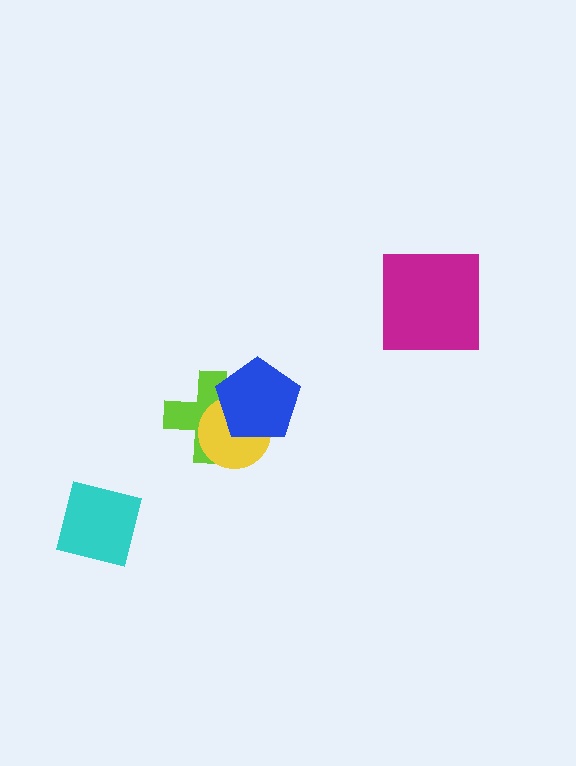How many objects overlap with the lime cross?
2 objects overlap with the lime cross.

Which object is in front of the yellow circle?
The blue pentagon is in front of the yellow circle.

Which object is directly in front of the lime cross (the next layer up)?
The yellow circle is directly in front of the lime cross.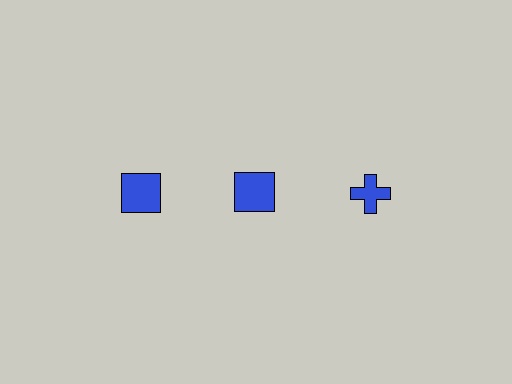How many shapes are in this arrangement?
There are 3 shapes arranged in a grid pattern.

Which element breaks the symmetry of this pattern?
The blue cross in the top row, center column breaks the symmetry. All other shapes are blue squares.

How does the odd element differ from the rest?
It has a different shape: cross instead of square.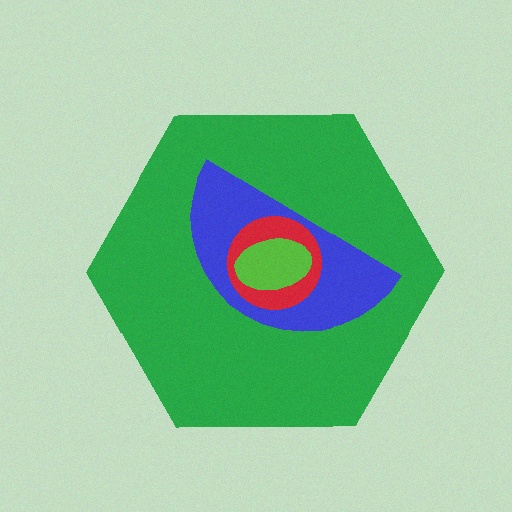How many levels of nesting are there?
4.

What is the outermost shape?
The green hexagon.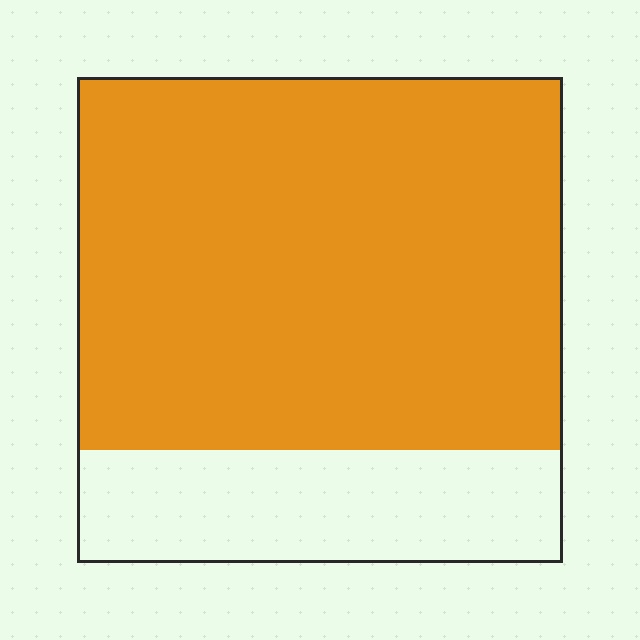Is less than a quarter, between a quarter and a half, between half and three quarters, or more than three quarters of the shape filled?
More than three quarters.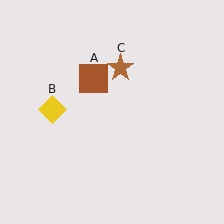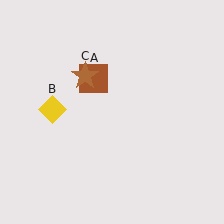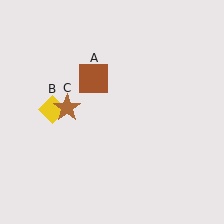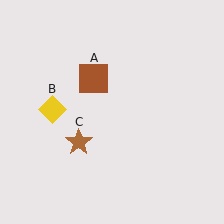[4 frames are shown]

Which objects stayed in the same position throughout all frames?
Brown square (object A) and yellow diamond (object B) remained stationary.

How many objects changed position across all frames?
1 object changed position: brown star (object C).